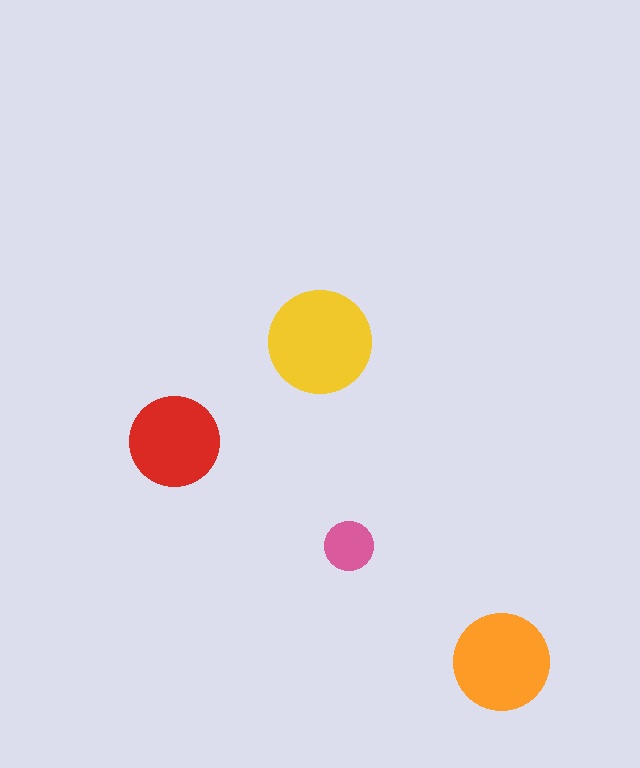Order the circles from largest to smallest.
the yellow one, the orange one, the red one, the pink one.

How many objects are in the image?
There are 4 objects in the image.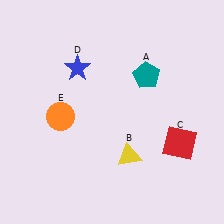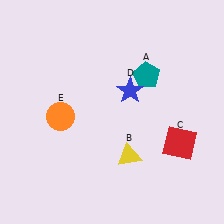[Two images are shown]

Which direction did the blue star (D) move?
The blue star (D) moved right.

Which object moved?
The blue star (D) moved right.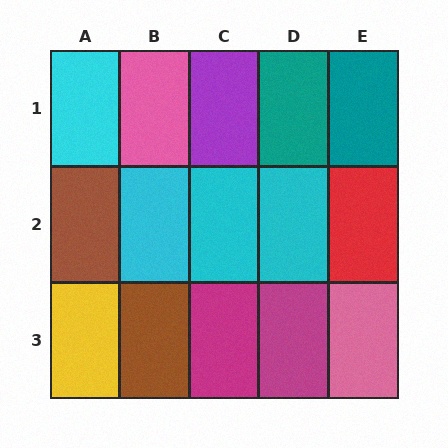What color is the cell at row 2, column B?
Cyan.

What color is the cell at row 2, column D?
Cyan.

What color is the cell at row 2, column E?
Red.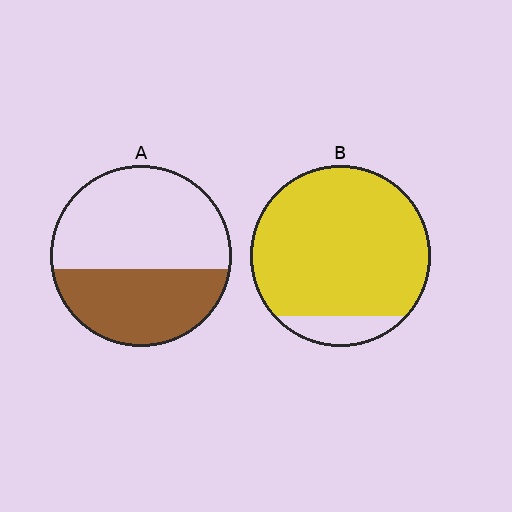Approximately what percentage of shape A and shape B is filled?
A is approximately 40% and B is approximately 90%.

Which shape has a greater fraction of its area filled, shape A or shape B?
Shape B.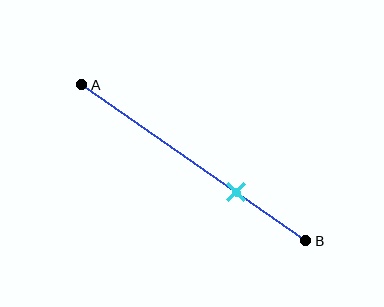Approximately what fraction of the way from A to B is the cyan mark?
The cyan mark is approximately 70% of the way from A to B.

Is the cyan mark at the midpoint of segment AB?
No, the mark is at about 70% from A, not at the 50% midpoint.